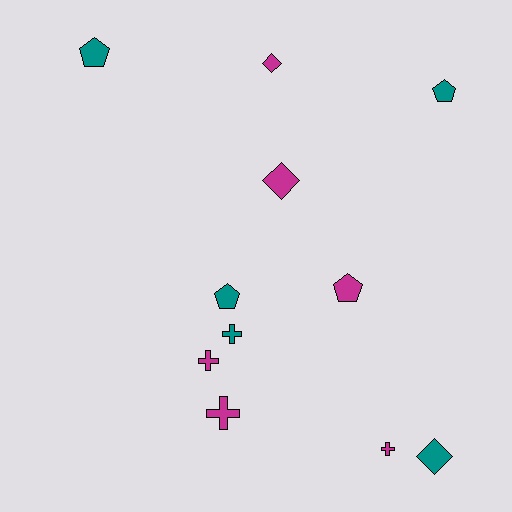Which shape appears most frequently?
Cross, with 4 objects.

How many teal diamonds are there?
There is 1 teal diamond.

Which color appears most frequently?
Magenta, with 6 objects.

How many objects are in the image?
There are 11 objects.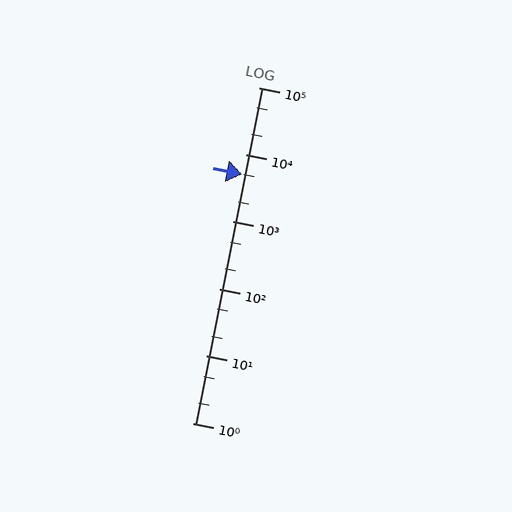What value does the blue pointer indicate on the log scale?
The pointer indicates approximately 5100.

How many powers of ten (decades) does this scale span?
The scale spans 5 decades, from 1 to 100000.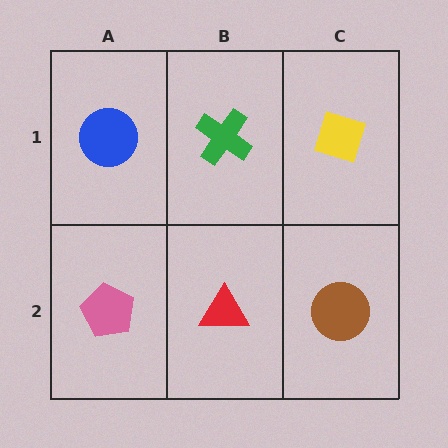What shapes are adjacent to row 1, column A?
A pink pentagon (row 2, column A), a green cross (row 1, column B).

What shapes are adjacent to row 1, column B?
A red triangle (row 2, column B), a blue circle (row 1, column A), a yellow diamond (row 1, column C).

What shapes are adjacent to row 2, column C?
A yellow diamond (row 1, column C), a red triangle (row 2, column B).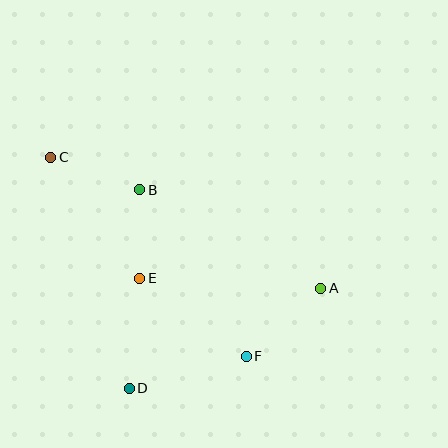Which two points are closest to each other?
Points B and E are closest to each other.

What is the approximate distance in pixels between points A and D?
The distance between A and D is approximately 216 pixels.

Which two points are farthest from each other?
Points A and C are farthest from each other.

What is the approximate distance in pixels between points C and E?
The distance between C and E is approximately 150 pixels.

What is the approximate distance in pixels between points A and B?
The distance between A and B is approximately 206 pixels.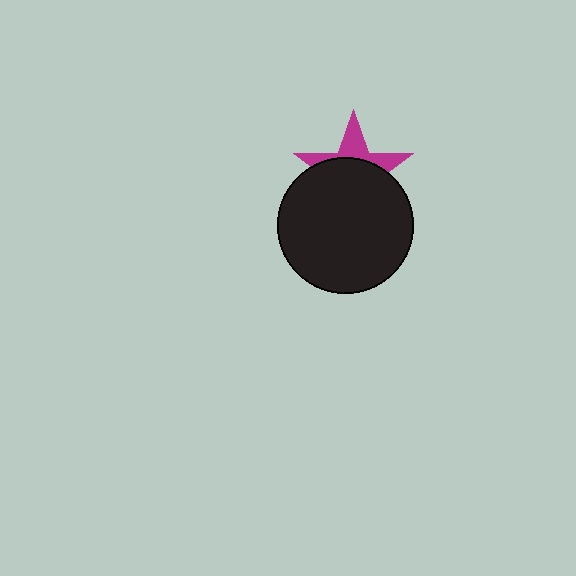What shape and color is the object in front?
The object in front is a black circle.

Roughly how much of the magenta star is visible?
A small part of it is visible (roughly 35%).